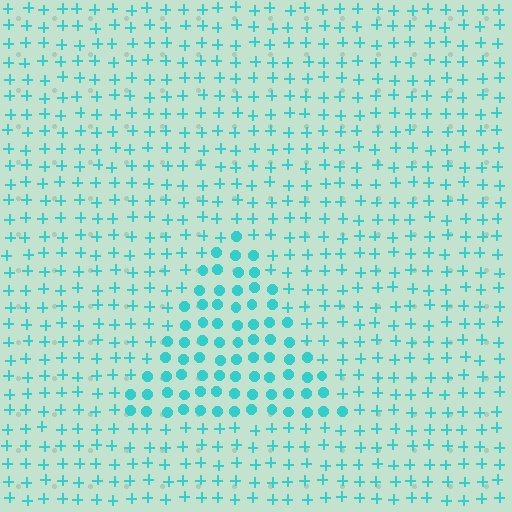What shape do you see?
I see a triangle.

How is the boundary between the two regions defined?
The boundary is defined by a change in element shape: circles inside vs. plus signs outside. All elements share the same color and spacing.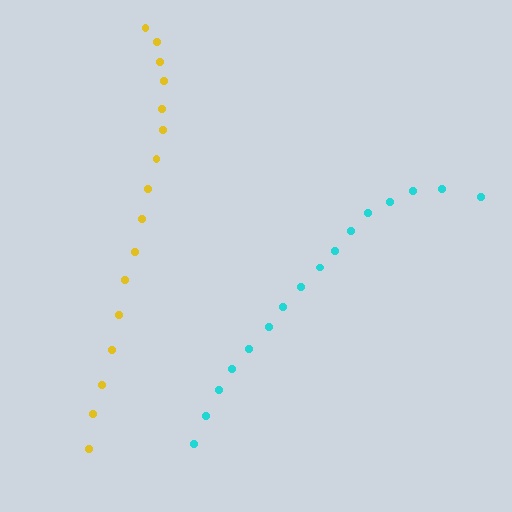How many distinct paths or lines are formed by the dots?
There are 2 distinct paths.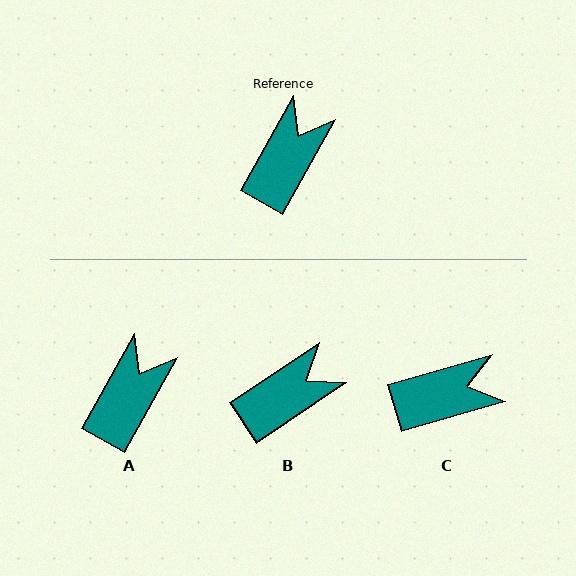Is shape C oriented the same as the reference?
No, it is off by about 45 degrees.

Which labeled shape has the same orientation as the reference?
A.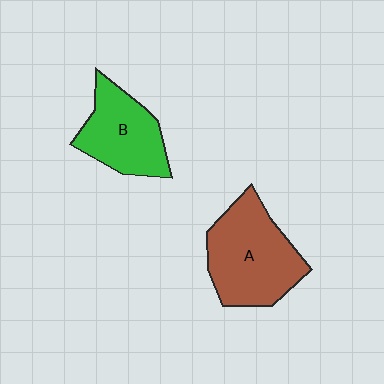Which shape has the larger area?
Shape A (brown).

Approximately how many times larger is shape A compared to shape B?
Approximately 1.3 times.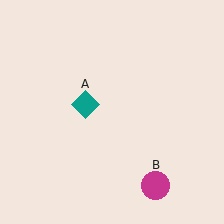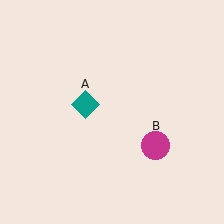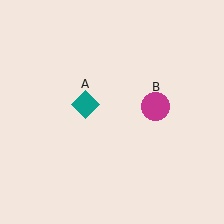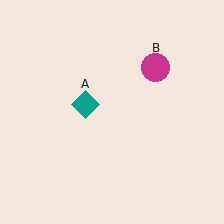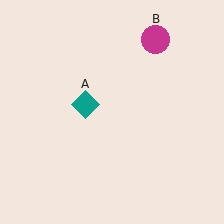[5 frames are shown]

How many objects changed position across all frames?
1 object changed position: magenta circle (object B).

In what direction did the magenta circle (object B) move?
The magenta circle (object B) moved up.